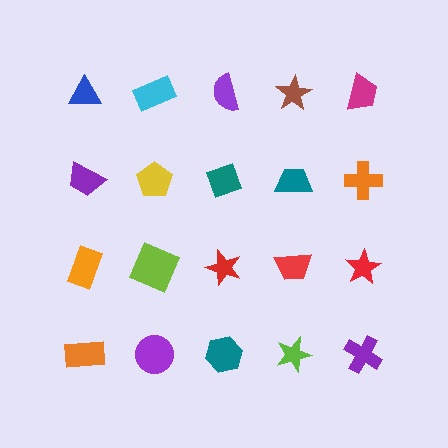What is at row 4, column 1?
An orange rectangle.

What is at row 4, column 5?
A purple cross.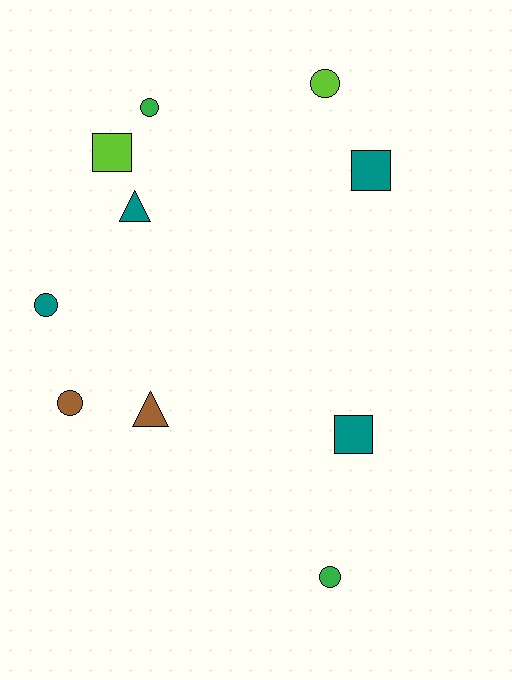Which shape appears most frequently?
Circle, with 5 objects.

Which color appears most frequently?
Teal, with 4 objects.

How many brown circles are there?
There is 1 brown circle.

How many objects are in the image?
There are 10 objects.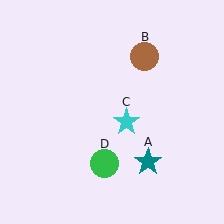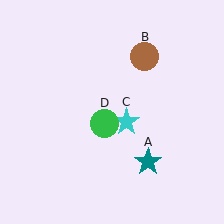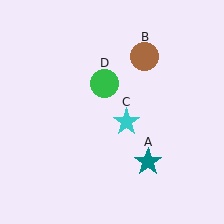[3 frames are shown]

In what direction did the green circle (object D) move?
The green circle (object D) moved up.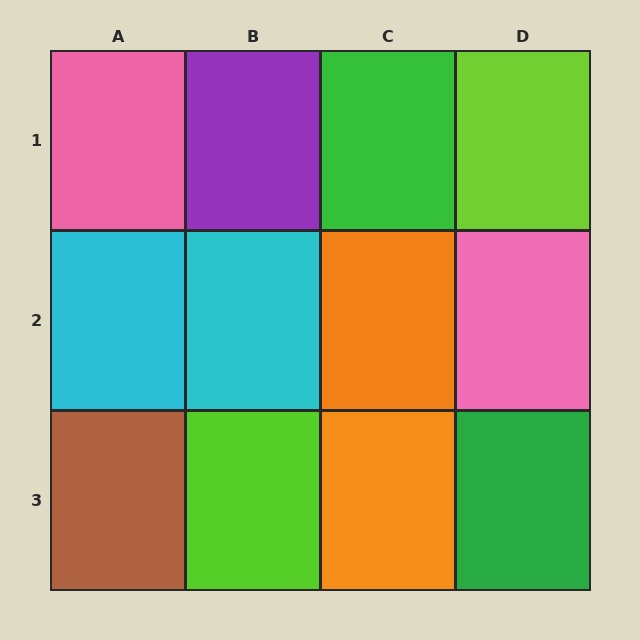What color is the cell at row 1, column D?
Lime.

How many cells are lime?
2 cells are lime.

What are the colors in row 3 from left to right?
Brown, lime, orange, green.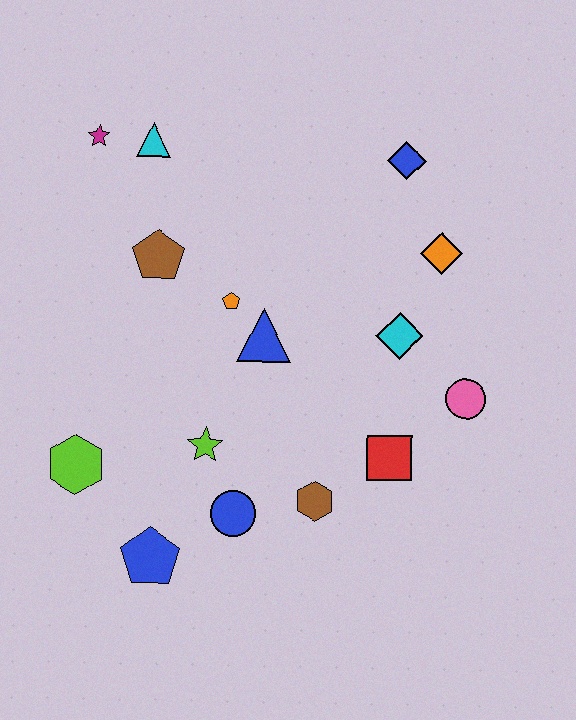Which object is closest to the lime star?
The blue circle is closest to the lime star.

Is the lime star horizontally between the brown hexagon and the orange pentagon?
No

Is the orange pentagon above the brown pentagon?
No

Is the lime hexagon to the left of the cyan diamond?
Yes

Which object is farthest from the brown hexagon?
The magenta star is farthest from the brown hexagon.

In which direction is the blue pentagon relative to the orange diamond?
The blue pentagon is below the orange diamond.